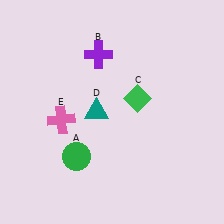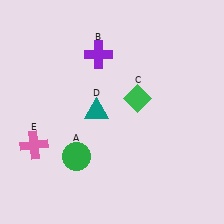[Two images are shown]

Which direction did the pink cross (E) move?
The pink cross (E) moved left.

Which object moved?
The pink cross (E) moved left.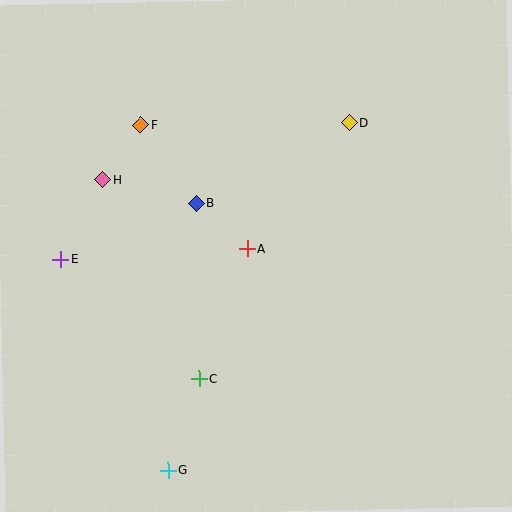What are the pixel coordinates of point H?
Point H is at (103, 180).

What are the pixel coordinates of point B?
Point B is at (196, 203).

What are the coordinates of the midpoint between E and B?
The midpoint between E and B is at (129, 231).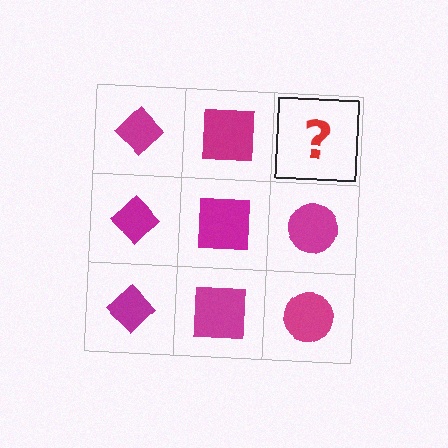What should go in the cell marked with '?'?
The missing cell should contain a magenta circle.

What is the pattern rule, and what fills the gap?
The rule is that each column has a consistent shape. The gap should be filled with a magenta circle.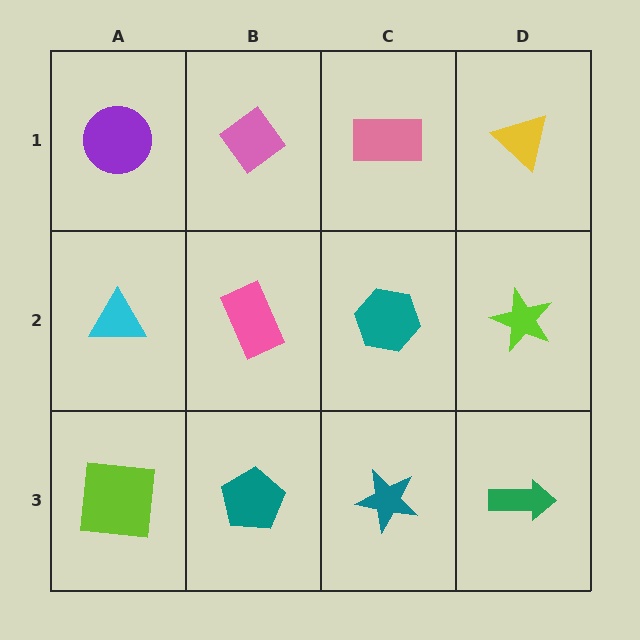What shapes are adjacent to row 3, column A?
A cyan triangle (row 2, column A), a teal pentagon (row 3, column B).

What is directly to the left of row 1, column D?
A pink rectangle.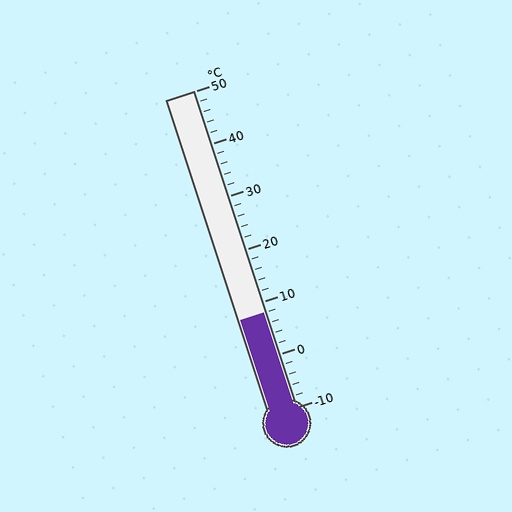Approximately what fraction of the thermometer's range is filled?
The thermometer is filled to approximately 30% of its range.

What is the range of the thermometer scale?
The thermometer scale ranges from -10°C to 50°C.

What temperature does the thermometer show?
The thermometer shows approximately 8°C.